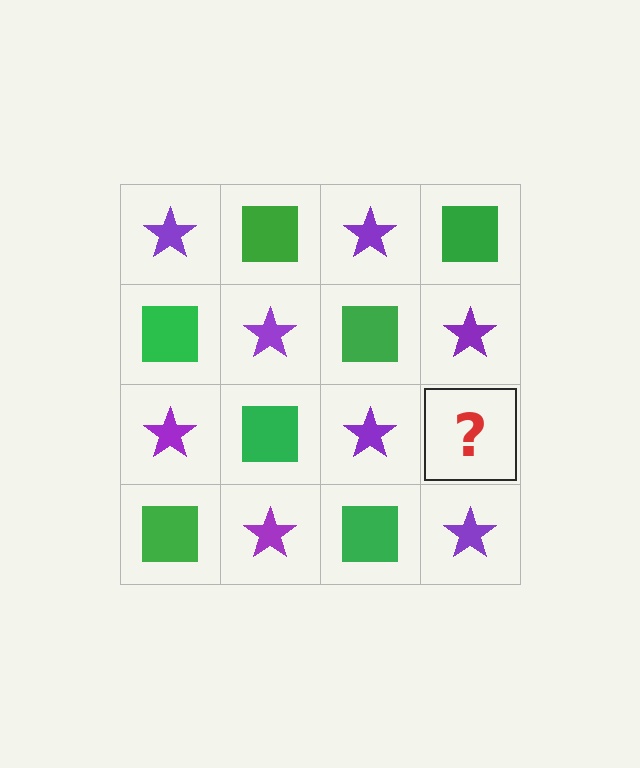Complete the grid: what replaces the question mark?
The question mark should be replaced with a green square.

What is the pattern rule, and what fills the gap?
The rule is that it alternates purple star and green square in a checkerboard pattern. The gap should be filled with a green square.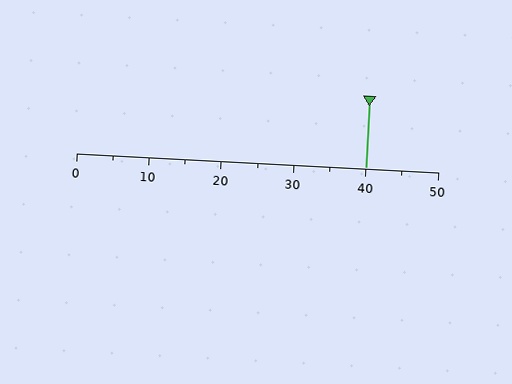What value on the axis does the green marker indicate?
The marker indicates approximately 40.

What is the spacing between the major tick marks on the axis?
The major ticks are spaced 10 apart.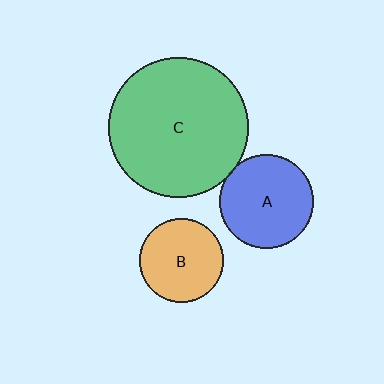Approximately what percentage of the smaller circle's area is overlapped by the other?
Approximately 5%.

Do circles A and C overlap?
Yes.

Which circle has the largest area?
Circle C (green).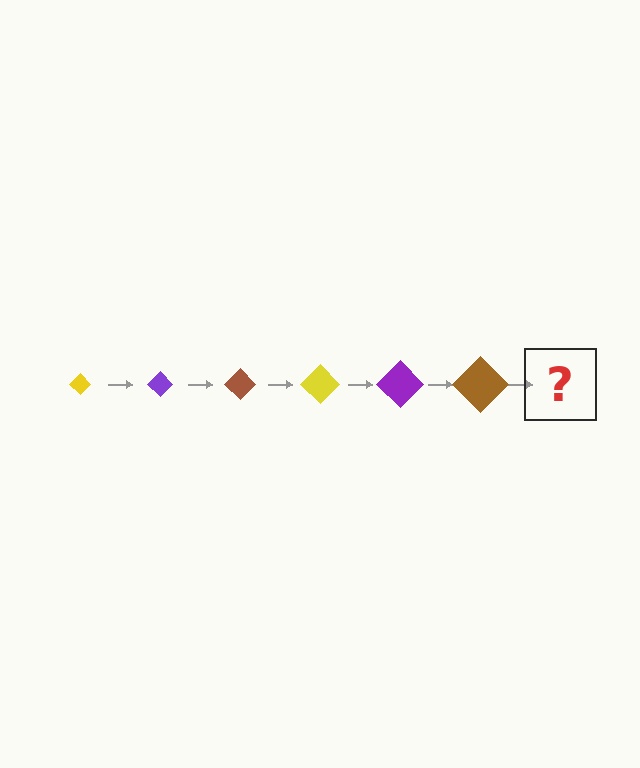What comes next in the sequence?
The next element should be a yellow diamond, larger than the previous one.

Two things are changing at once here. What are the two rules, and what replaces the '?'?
The two rules are that the diamond grows larger each step and the color cycles through yellow, purple, and brown. The '?' should be a yellow diamond, larger than the previous one.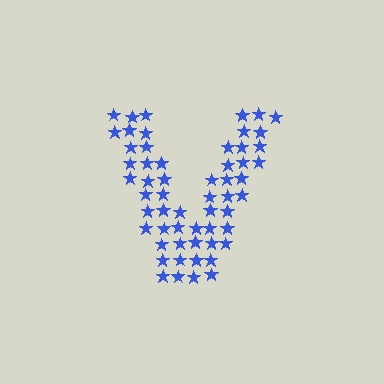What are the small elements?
The small elements are stars.